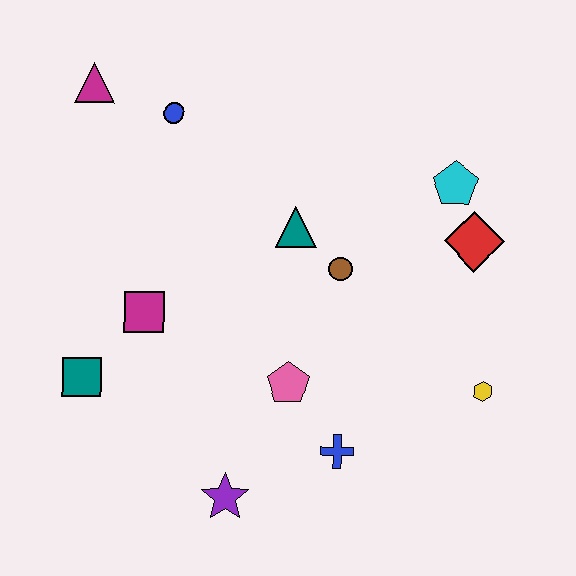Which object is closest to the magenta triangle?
The blue circle is closest to the magenta triangle.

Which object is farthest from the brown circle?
The magenta triangle is farthest from the brown circle.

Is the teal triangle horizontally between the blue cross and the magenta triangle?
Yes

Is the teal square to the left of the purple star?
Yes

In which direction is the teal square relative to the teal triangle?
The teal square is to the left of the teal triangle.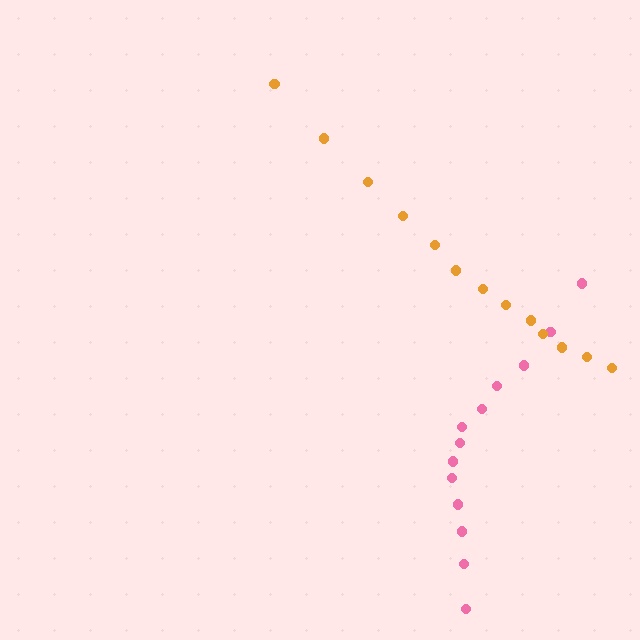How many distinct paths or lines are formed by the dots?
There are 2 distinct paths.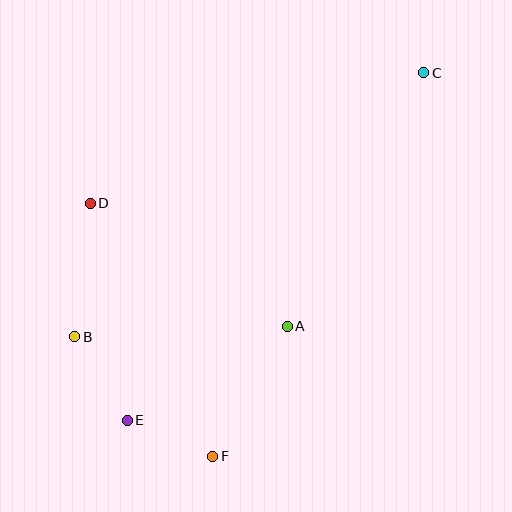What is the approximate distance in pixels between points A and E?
The distance between A and E is approximately 186 pixels.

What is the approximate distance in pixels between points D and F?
The distance between D and F is approximately 281 pixels.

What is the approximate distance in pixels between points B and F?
The distance between B and F is approximately 183 pixels.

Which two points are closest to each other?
Points E and F are closest to each other.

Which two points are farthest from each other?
Points C and E are farthest from each other.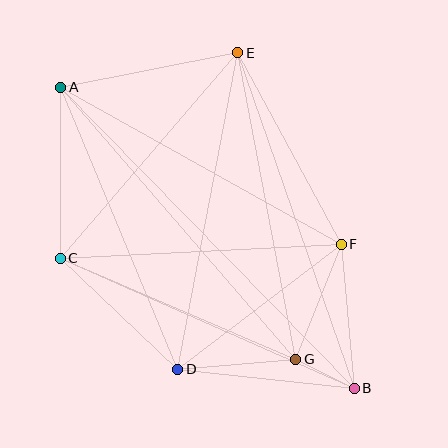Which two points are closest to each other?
Points B and G are closest to each other.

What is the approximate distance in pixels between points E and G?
The distance between E and G is approximately 312 pixels.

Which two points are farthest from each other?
Points A and B are farthest from each other.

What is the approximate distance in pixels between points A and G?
The distance between A and G is approximately 359 pixels.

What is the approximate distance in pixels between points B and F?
The distance between B and F is approximately 145 pixels.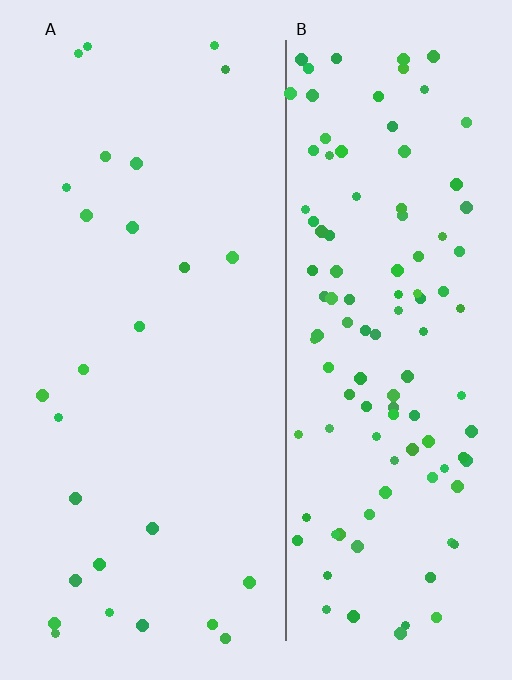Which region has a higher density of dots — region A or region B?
B (the right).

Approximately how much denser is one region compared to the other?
Approximately 4.3× — region B over region A.